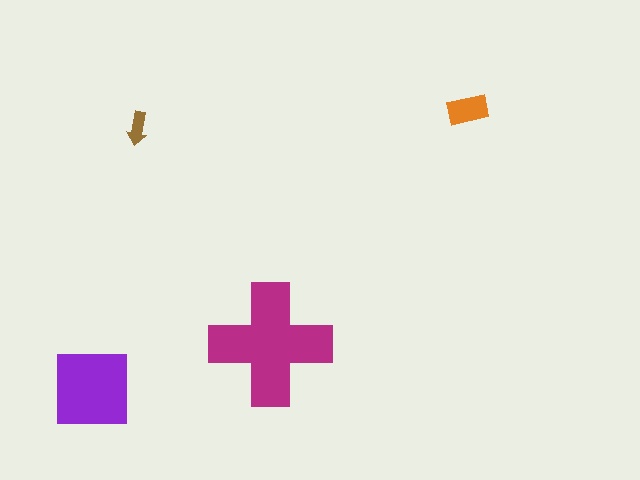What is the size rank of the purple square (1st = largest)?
2nd.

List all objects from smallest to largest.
The brown arrow, the orange rectangle, the purple square, the magenta cross.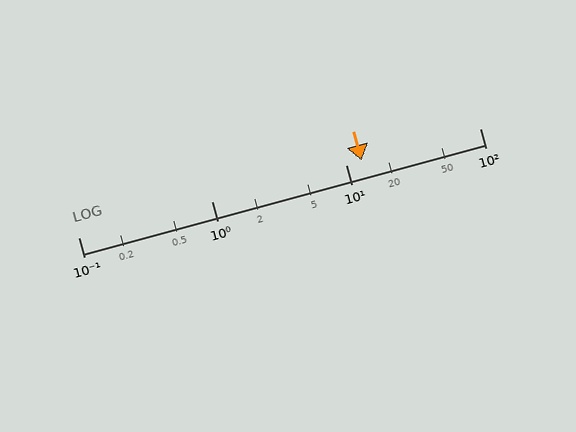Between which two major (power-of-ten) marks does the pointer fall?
The pointer is between 10 and 100.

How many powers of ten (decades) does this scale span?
The scale spans 3 decades, from 0.1 to 100.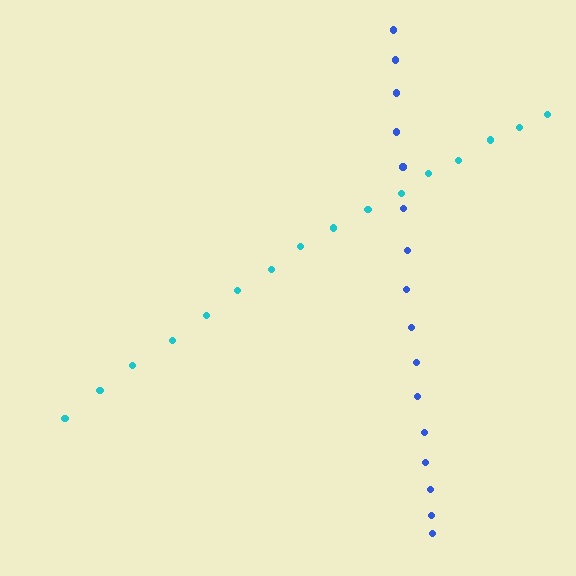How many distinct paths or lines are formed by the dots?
There are 2 distinct paths.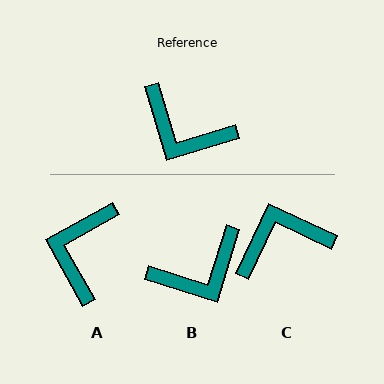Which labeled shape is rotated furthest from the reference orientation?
C, about 132 degrees away.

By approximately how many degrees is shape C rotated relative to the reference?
Approximately 132 degrees clockwise.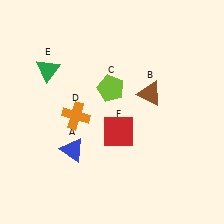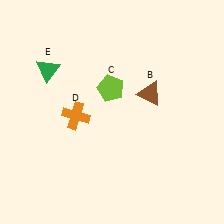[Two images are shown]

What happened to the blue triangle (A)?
The blue triangle (A) was removed in Image 2. It was in the bottom-left area of Image 1.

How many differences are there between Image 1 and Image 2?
There are 2 differences between the two images.